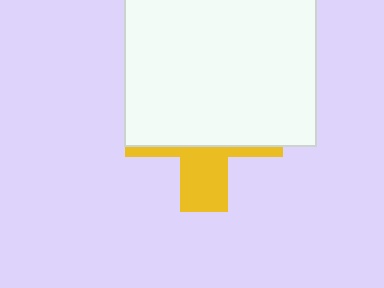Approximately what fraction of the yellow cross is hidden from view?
Roughly 68% of the yellow cross is hidden behind the white square.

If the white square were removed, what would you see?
You would see the complete yellow cross.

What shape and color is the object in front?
The object in front is a white square.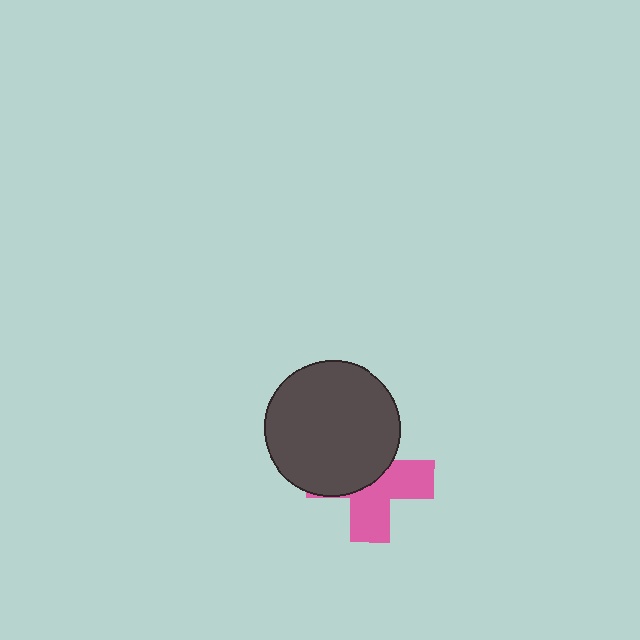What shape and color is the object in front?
The object in front is a dark gray circle.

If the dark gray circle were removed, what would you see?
You would see the complete pink cross.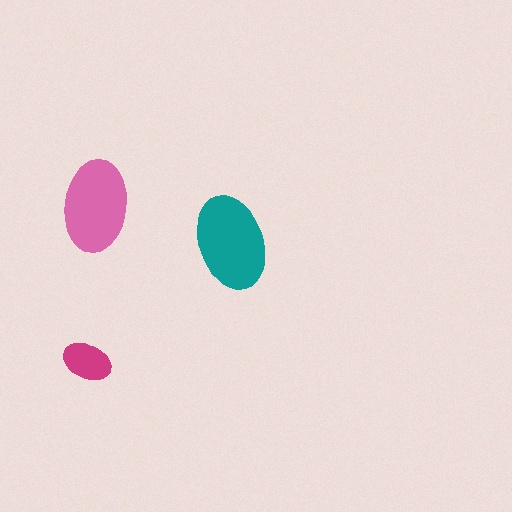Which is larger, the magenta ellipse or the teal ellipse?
The teal one.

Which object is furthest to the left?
The magenta ellipse is leftmost.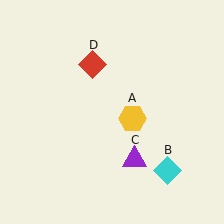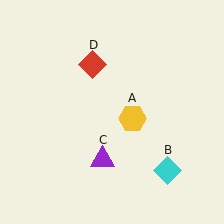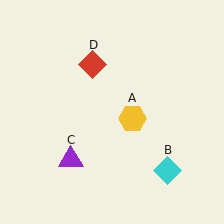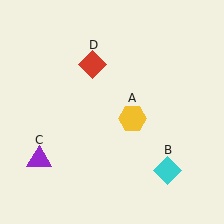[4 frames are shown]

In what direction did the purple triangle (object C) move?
The purple triangle (object C) moved left.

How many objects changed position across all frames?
1 object changed position: purple triangle (object C).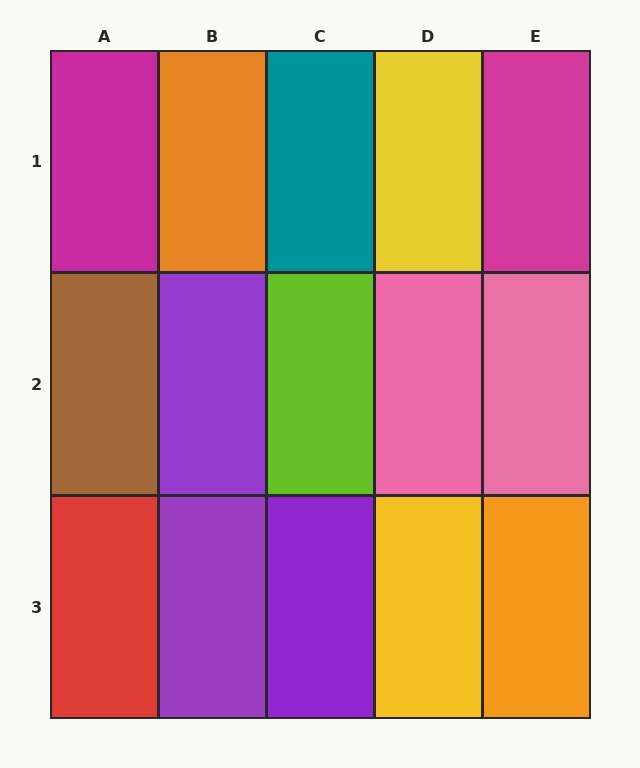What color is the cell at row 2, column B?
Purple.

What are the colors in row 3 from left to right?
Red, purple, purple, yellow, orange.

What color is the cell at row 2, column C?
Lime.